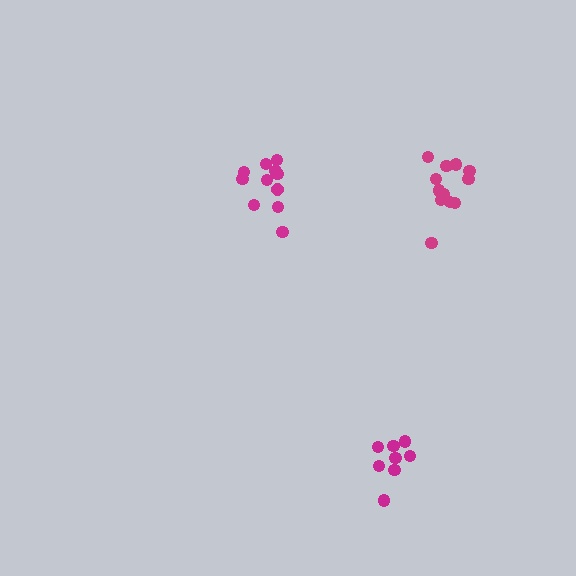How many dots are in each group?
Group 1: 12 dots, Group 2: 8 dots, Group 3: 11 dots (31 total).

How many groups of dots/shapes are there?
There are 3 groups.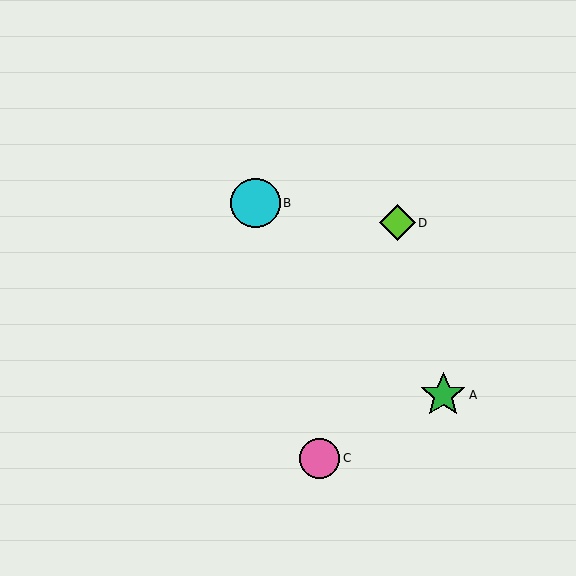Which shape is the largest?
The cyan circle (labeled B) is the largest.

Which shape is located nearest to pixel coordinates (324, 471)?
The pink circle (labeled C) at (319, 458) is nearest to that location.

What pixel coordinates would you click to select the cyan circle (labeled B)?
Click at (255, 203) to select the cyan circle B.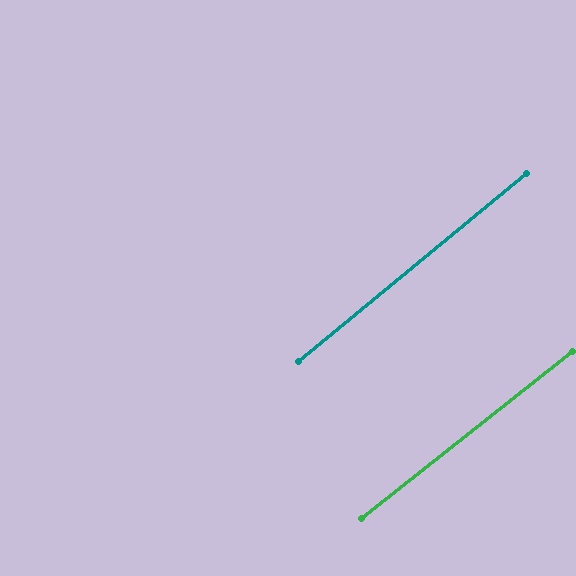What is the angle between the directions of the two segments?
Approximately 1 degree.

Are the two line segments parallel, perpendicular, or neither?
Parallel — their directions differ by only 1.1°.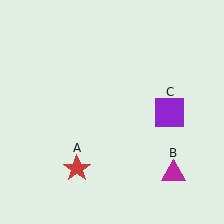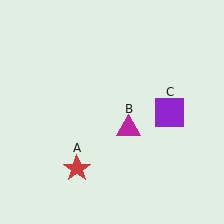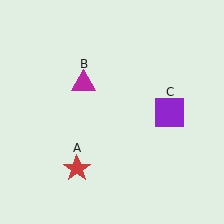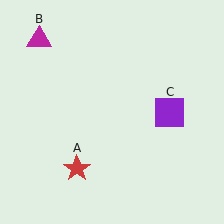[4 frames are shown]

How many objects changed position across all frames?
1 object changed position: magenta triangle (object B).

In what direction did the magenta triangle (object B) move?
The magenta triangle (object B) moved up and to the left.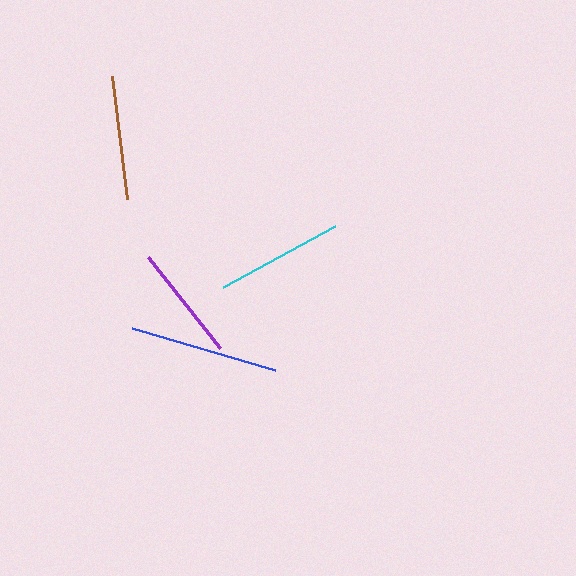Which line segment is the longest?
The blue line is the longest at approximately 149 pixels.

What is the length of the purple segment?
The purple segment is approximately 116 pixels long.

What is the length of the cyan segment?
The cyan segment is approximately 127 pixels long.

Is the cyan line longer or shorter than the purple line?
The cyan line is longer than the purple line.